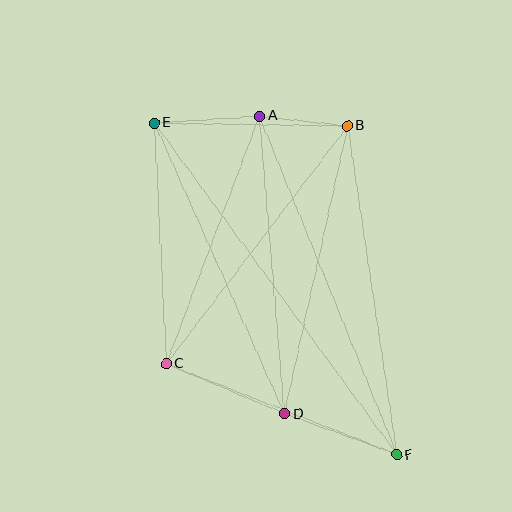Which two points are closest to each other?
Points A and B are closest to each other.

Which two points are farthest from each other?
Points E and F are farthest from each other.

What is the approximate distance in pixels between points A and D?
The distance between A and D is approximately 299 pixels.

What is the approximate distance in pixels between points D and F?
The distance between D and F is approximately 119 pixels.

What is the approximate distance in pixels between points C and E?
The distance between C and E is approximately 241 pixels.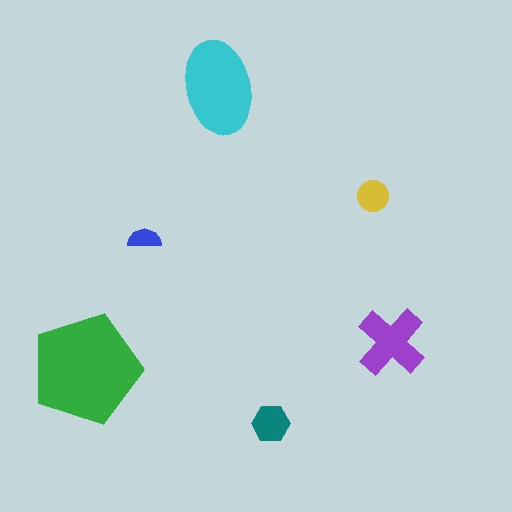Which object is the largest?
The green pentagon.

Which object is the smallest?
The blue semicircle.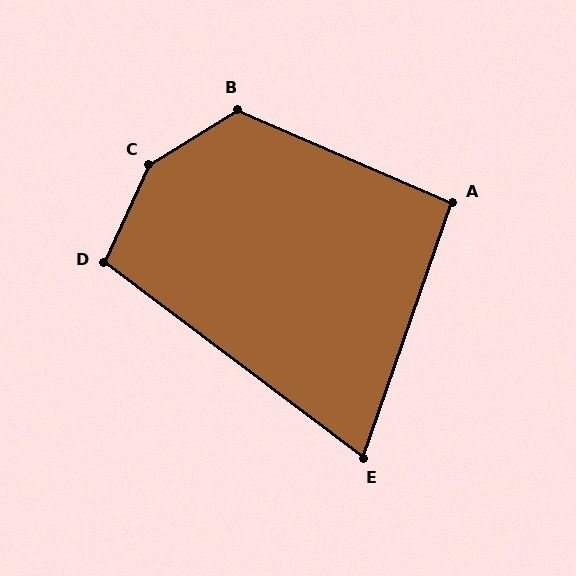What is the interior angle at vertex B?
Approximately 124 degrees (obtuse).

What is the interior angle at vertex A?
Approximately 94 degrees (approximately right).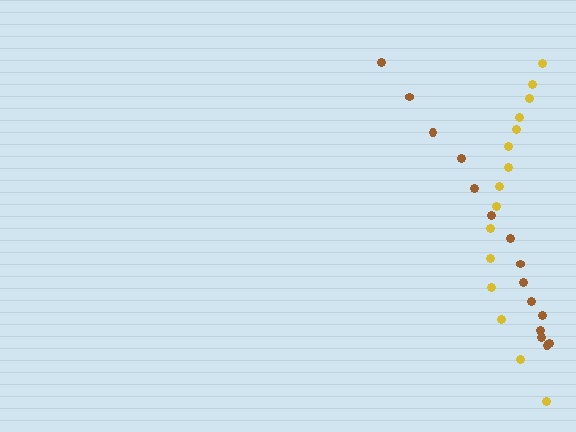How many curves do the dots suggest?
There are 2 distinct paths.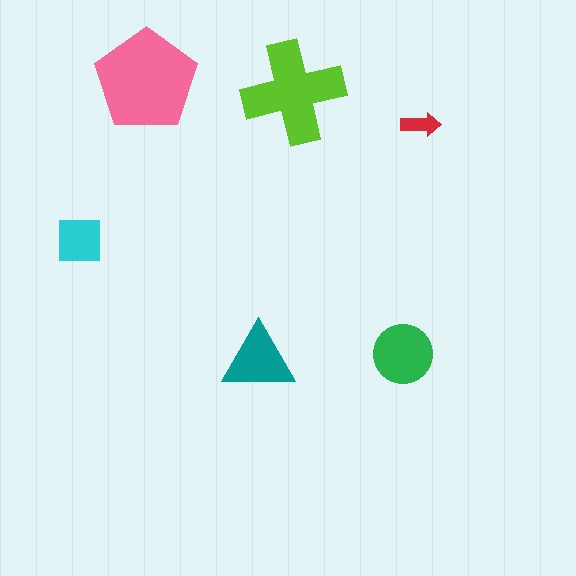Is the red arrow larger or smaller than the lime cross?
Smaller.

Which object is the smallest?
The red arrow.